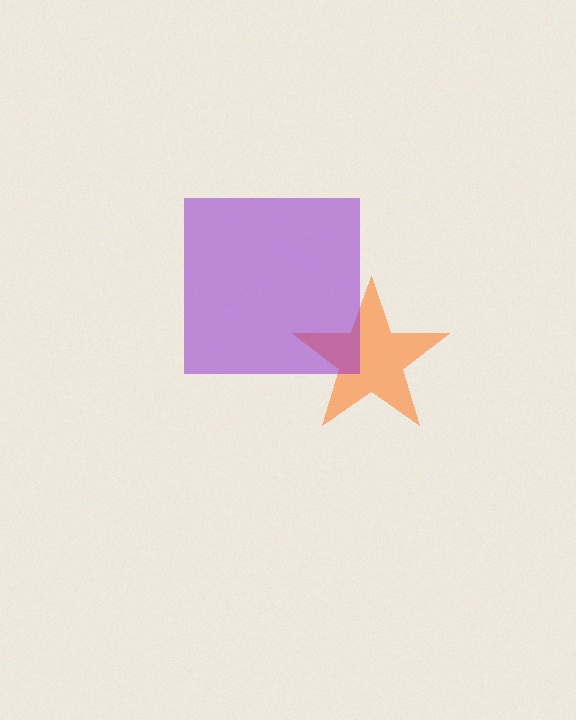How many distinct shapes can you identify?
There are 2 distinct shapes: an orange star, a purple square.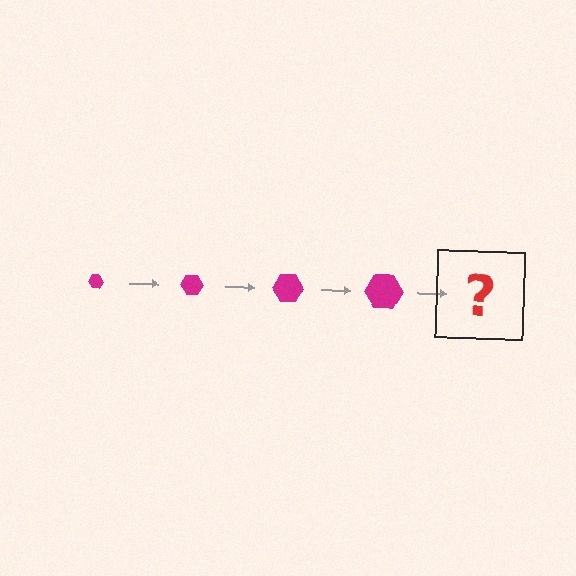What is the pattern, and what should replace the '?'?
The pattern is that the hexagon gets progressively larger each step. The '?' should be a magenta hexagon, larger than the previous one.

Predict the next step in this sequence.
The next step is a magenta hexagon, larger than the previous one.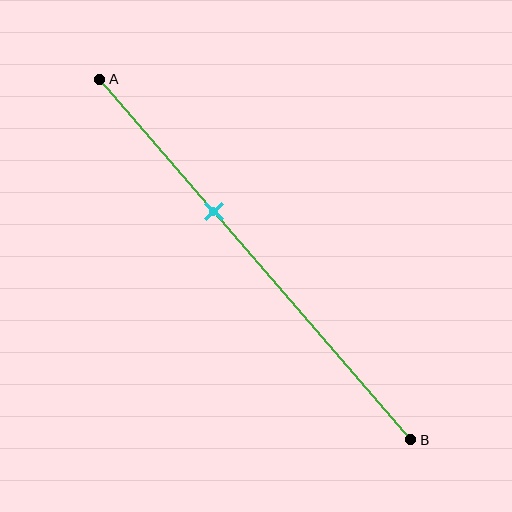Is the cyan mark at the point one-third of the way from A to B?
No, the mark is at about 35% from A, not at the 33% one-third point.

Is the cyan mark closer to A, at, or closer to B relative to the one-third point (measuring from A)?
The cyan mark is closer to point B than the one-third point of segment AB.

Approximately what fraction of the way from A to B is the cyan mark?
The cyan mark is approximately 35% of the way from A to B.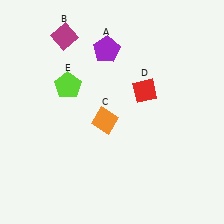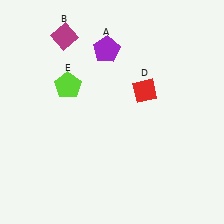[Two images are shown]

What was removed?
The orange diamond (C) was removed in Image 2.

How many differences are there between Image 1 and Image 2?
There is 1 difference between the two images.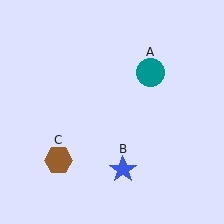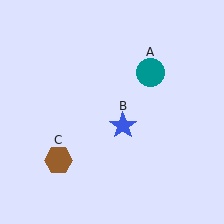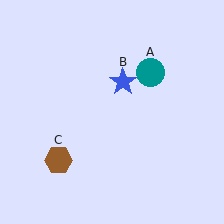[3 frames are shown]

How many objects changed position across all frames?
1 object changed position: blue star (object B).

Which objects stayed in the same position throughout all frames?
Teal circle (object A) and brown hexagon (object C) remained stationary.